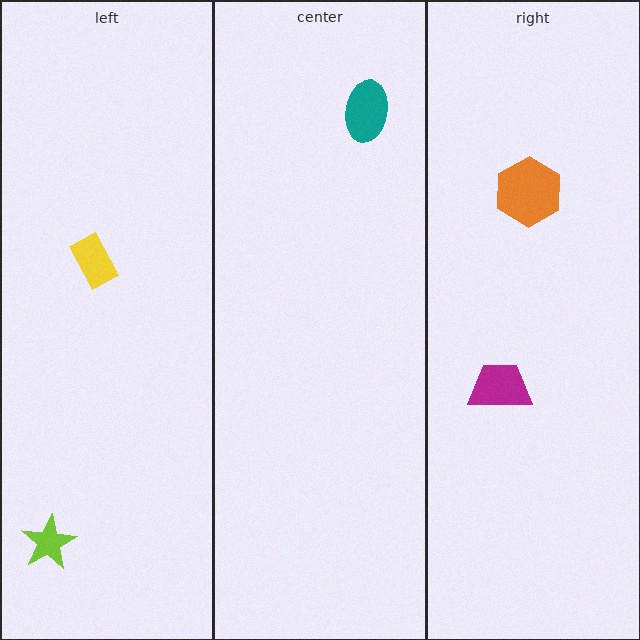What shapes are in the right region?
The orange hexagon, the magenta trapezoid.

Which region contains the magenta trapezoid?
The right region.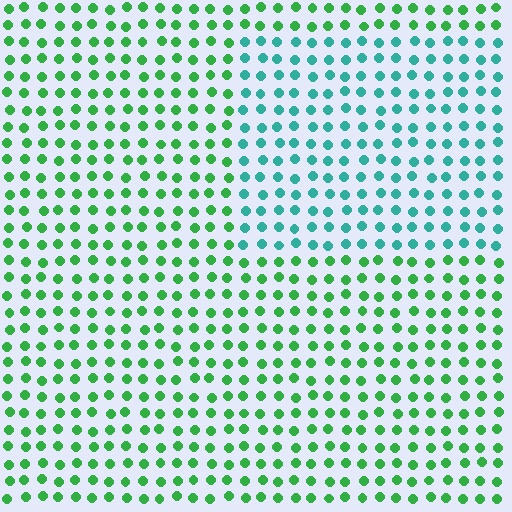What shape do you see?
I see a rectangle.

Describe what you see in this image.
The image is filled with small green elements in a uniform arrangement. A rectangle-shaped region is visible where the elements are tinted to a slightly different hue, forming a subtle color boundary.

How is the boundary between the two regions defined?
The boundary is defined purely by a slight shift in hue (about 44 degrees). Spacing, size, and orientation are identical on both sides.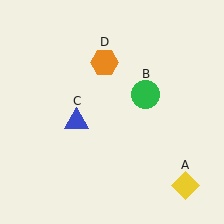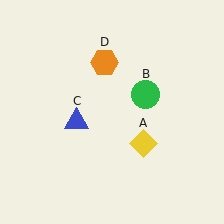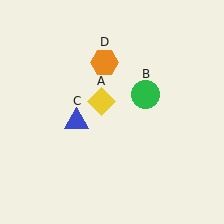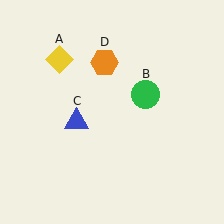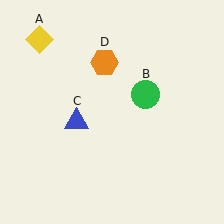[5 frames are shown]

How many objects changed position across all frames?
1 object changed position: yellow diamond (object A).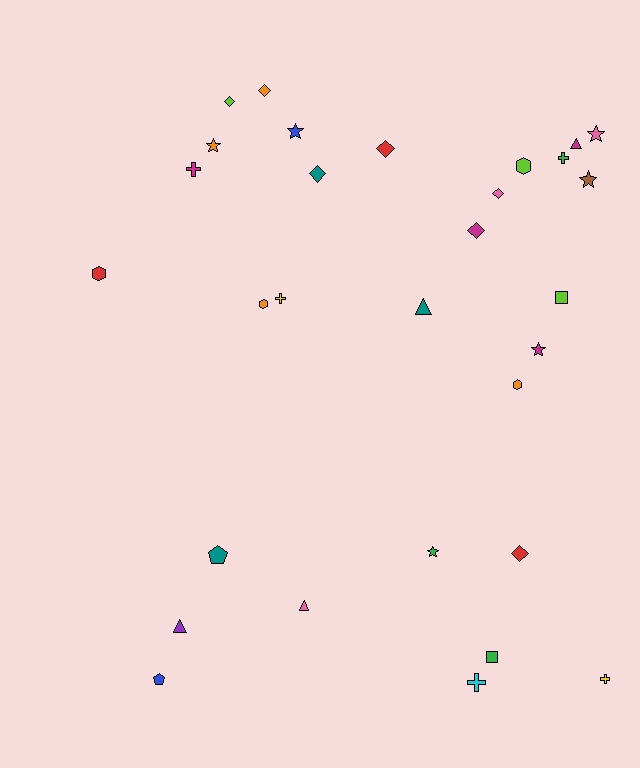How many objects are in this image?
There are 30 objects.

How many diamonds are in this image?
There are 7 diamonds.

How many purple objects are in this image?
There is 1 purple object.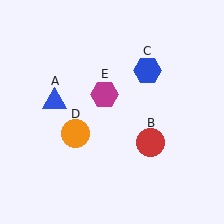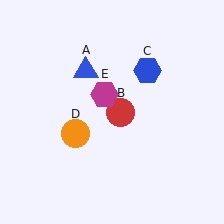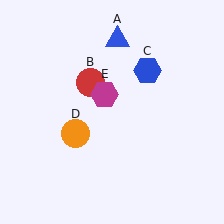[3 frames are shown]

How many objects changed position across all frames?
2 objects changed position: blue triangle (object A), red circle (object B).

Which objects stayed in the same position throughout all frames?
Blue hexagon (object C) and orange circle (object D) and magenta hexagon (object E) remained stationary.